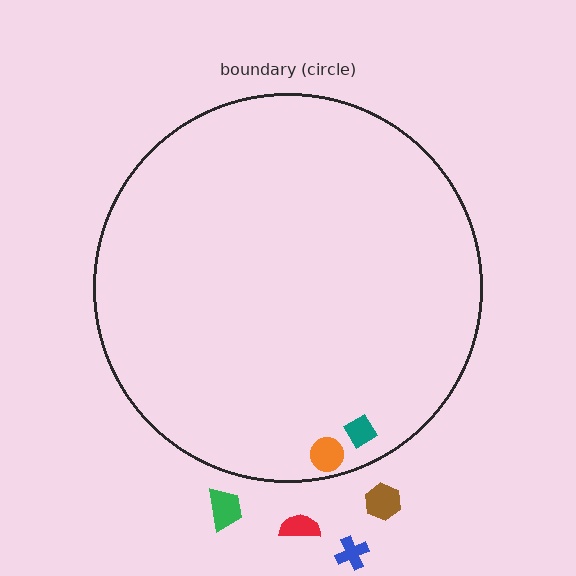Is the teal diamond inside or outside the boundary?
Inside.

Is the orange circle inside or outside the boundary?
Inside.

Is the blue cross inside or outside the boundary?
Outside.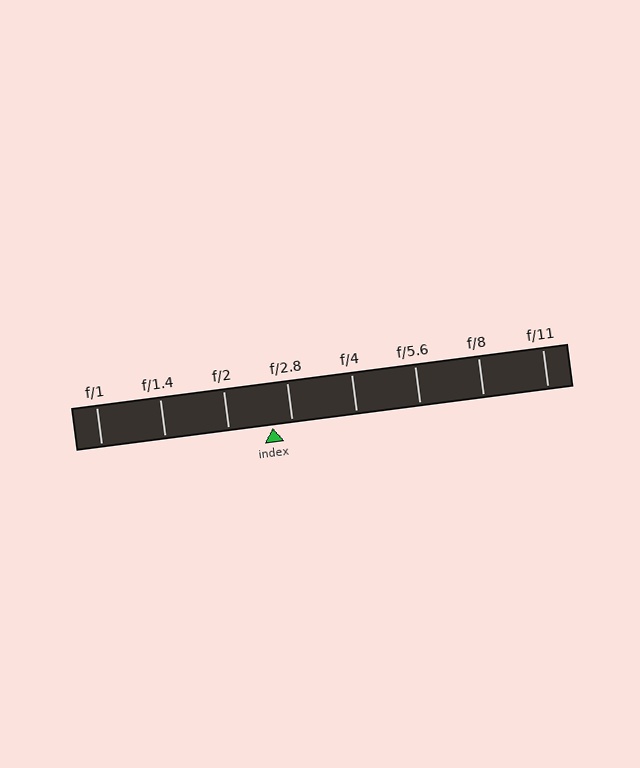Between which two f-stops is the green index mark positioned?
The index mark is between f/2 and f/2.8.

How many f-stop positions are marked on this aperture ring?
There are 8 f-stop positions marked.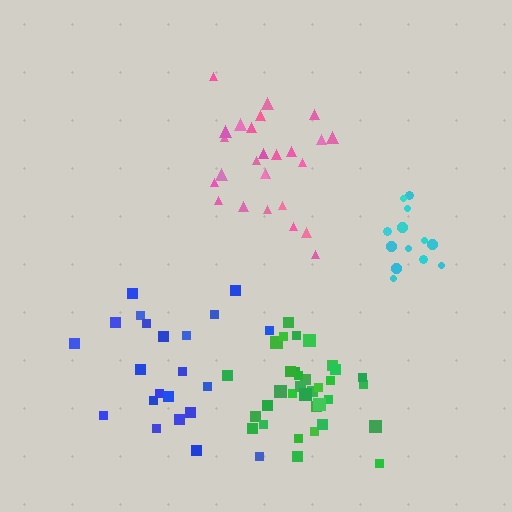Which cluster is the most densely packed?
Green.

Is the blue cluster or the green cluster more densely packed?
Green.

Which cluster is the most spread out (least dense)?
Blue.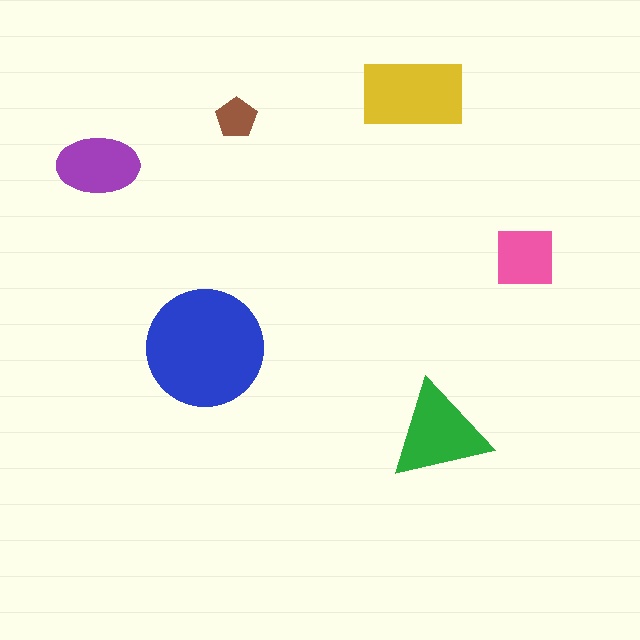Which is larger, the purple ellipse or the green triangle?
The green triangle.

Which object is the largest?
The blue circle.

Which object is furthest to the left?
The purple ellipse is leftmost.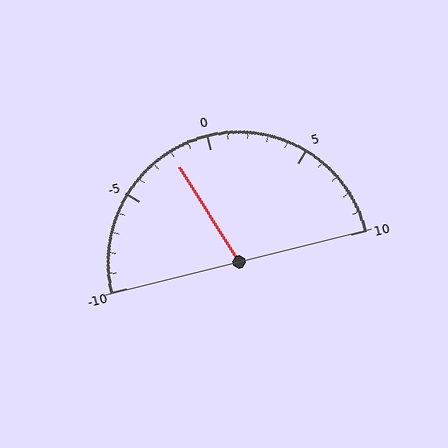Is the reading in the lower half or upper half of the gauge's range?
The reading is in the lower half of the range (-10 to 10).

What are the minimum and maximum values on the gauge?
The gauge ranges from -10 to 10.